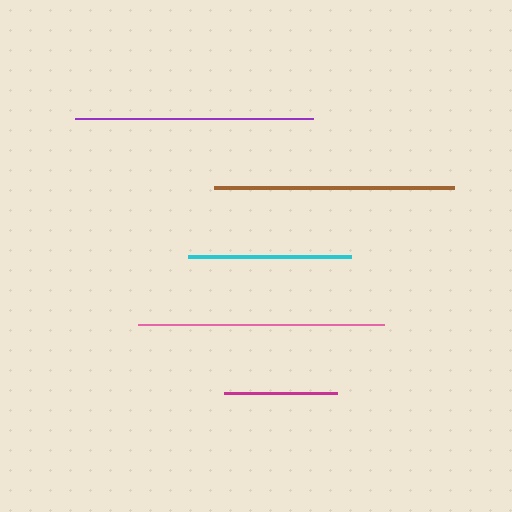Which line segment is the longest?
The pink line is the longest at approximately 247 pixels.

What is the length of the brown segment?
The brown segment is approximately 240 pixels long.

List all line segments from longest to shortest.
From longest to shortest: pink, brown, purple, cyan, magenta.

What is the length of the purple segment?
The purple segment is approximately 238 pixels long.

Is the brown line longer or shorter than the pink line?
The pink line is longer than the brown line.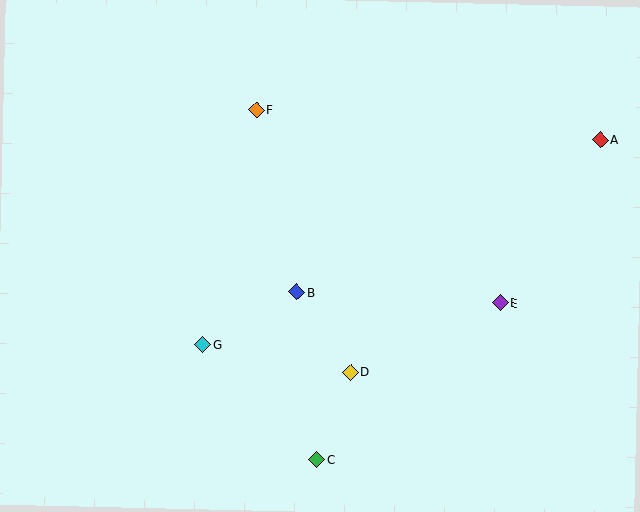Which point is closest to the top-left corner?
Point F is closest to the top-left corner.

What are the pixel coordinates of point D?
Point D is at (351, 372).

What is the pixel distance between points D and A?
The distance between D and A is 341 pixels.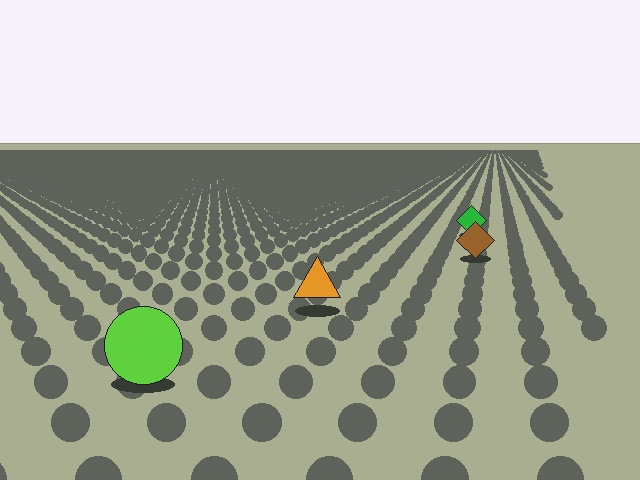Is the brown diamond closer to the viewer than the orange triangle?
No. The orange triangle is closer — you can tell from the texture gradient: the ground texture is coarser near it.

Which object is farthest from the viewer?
The green diamond is farthest from the viewer. It appears smaller and the ground texture around it is denser.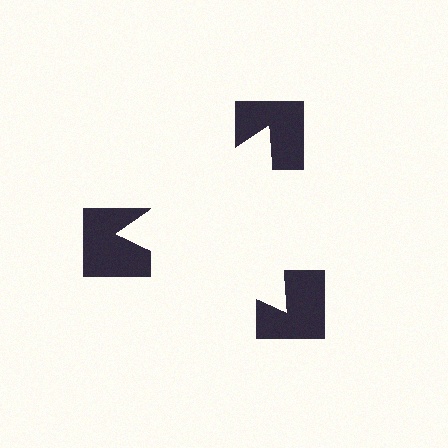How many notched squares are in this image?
There are 3 — one at each vertex of the illusory triangle.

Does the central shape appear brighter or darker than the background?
It typically appears slightly brighter than the background, even though no actual brightness change is drawn.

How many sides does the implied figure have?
3 sides.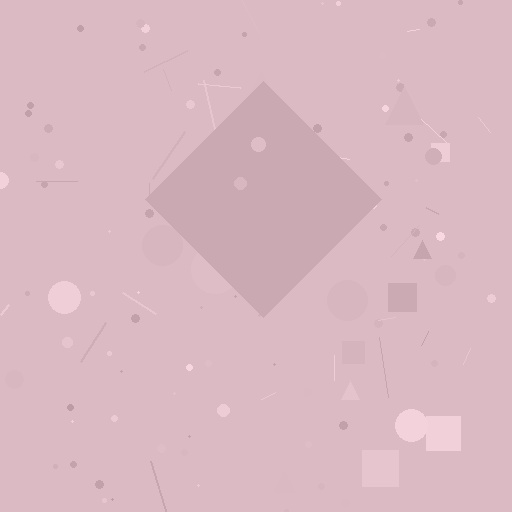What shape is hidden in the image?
A diamond is hidden in the image.